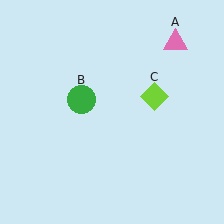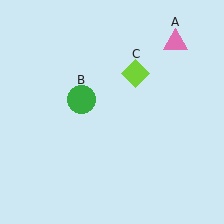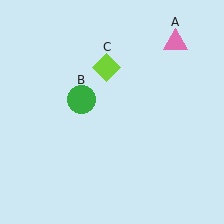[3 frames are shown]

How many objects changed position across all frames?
1 object changed position: lime diamond (object C).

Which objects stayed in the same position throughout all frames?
Pink triangle (object A) and green circle (object B) remained stationary.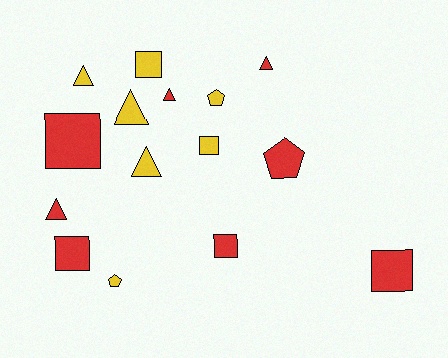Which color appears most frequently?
Red, with 8 objects.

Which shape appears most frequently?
Triangle, with 6 objects.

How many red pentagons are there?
There is 1 red pentagon.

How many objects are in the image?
There are 15 objects.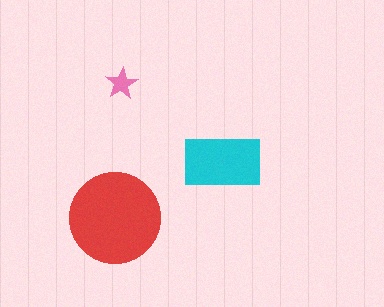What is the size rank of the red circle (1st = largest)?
1st.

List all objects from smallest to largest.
The pink star, the cyan rectangle, the red circle.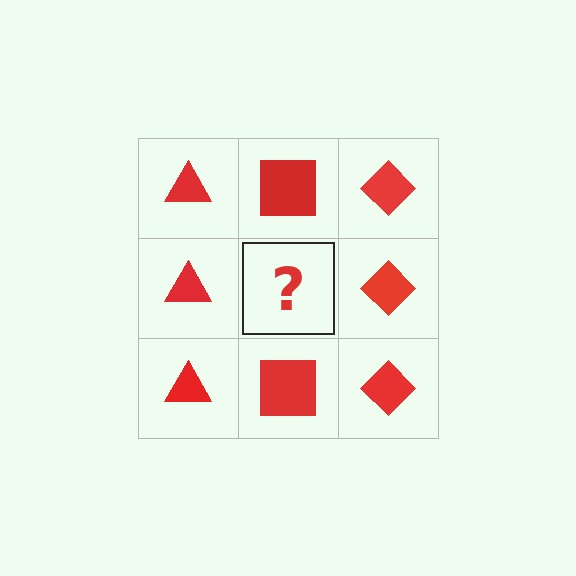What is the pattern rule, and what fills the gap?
The rule is that each column has a consistent shape. The gap should be filled with a red square.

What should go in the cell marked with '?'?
The missing cell should contain a red square.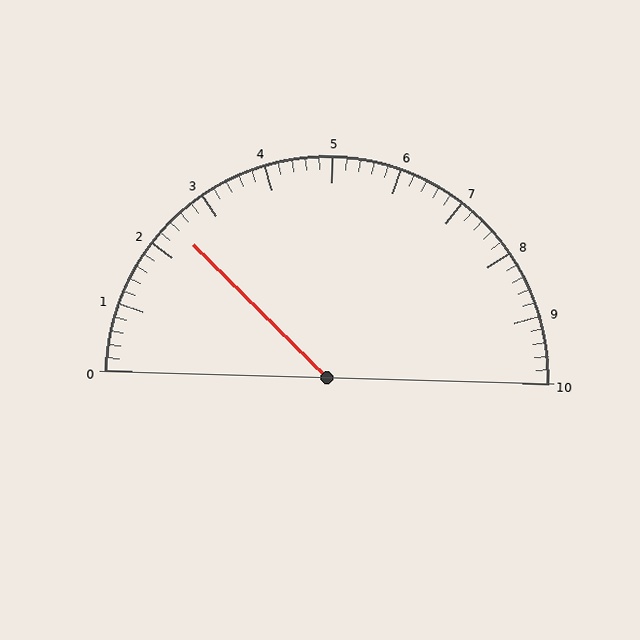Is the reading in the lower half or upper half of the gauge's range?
The reading is in the lower half of the range (0 to 10).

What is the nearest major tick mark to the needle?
The nearest major tick mark is 2.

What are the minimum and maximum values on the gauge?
The gauge ranges from 0 to 10.